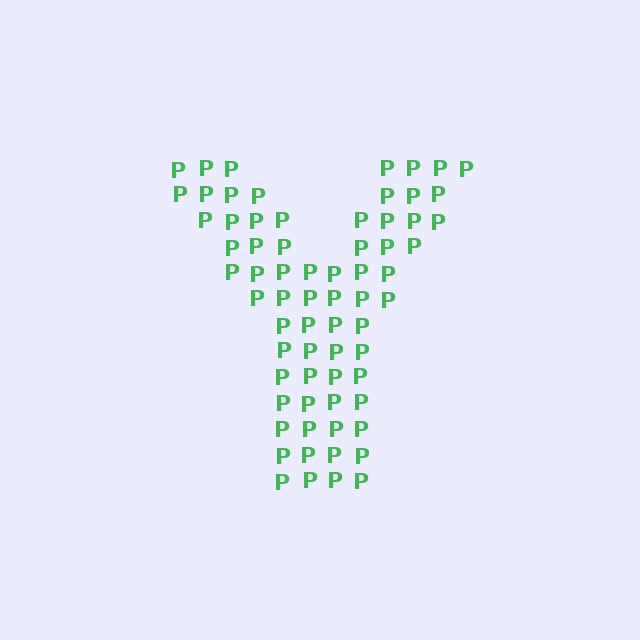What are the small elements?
The small elements are letter P's.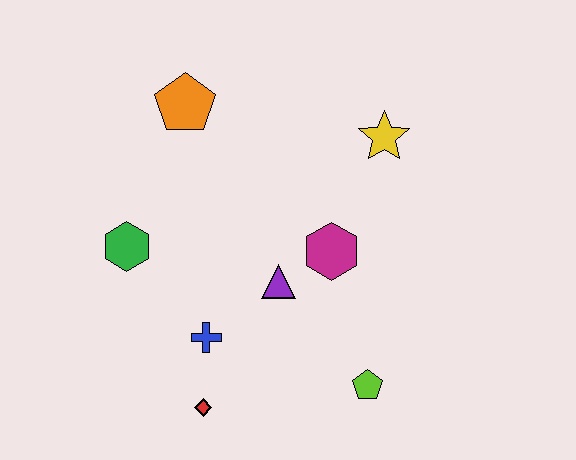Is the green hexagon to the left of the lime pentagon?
Yes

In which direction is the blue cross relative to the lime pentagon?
The blue cross is to the left of the lime pentagon.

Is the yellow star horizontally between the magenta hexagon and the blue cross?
No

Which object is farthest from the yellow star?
The red diamond is farthest from the yellow star.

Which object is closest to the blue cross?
The red diamond is closest to the blue cross.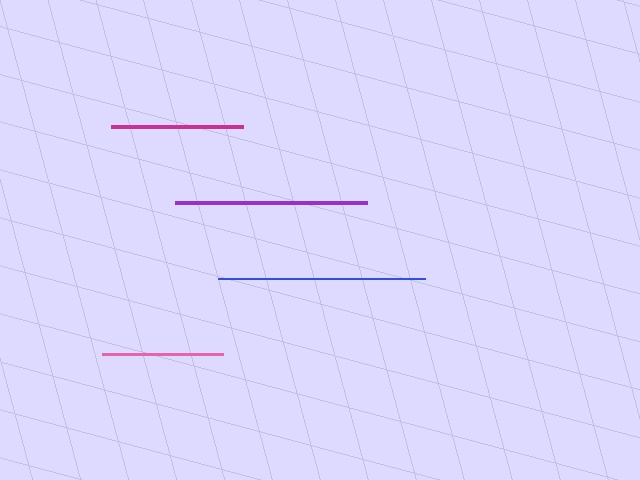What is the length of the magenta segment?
The magenta segment is approximately 132 pixels long.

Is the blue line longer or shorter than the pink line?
The blue line is longer than the pink line.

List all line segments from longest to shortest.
From longest to shortest: blue, purple, magenta, pink.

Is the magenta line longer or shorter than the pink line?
The magenta line is longer than the pink line.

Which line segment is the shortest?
The pink line is the shortest at approximately 121 pixels.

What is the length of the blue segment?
The blue segment is approximately 207 pixels long.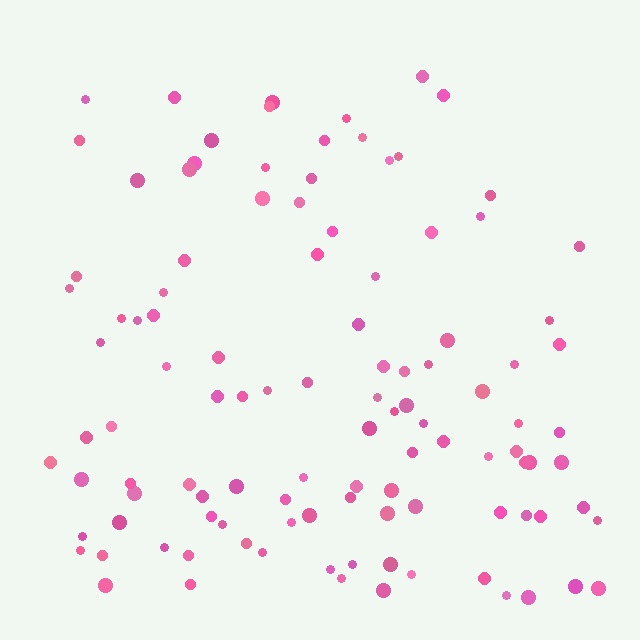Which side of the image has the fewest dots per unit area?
The top.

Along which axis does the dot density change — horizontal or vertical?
Vertical.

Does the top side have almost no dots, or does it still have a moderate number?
Still a moderate number, just noticeably fewer than the bottom.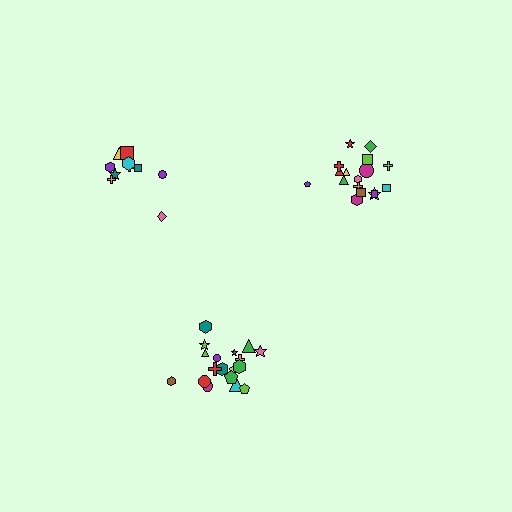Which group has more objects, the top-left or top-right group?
The top-right group.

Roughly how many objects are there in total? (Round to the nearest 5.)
Roughly 50 objects in total.